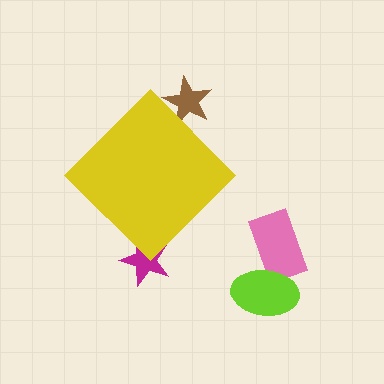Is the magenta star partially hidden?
Yes, the magenta star is partially hidden behind the yellow diamond.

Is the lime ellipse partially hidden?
No, the lime ellipse is fully visible.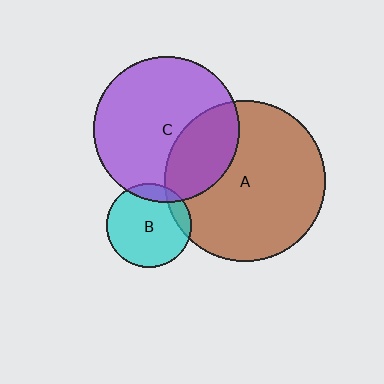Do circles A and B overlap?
Yes.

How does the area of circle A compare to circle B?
Approximately 3.6 times.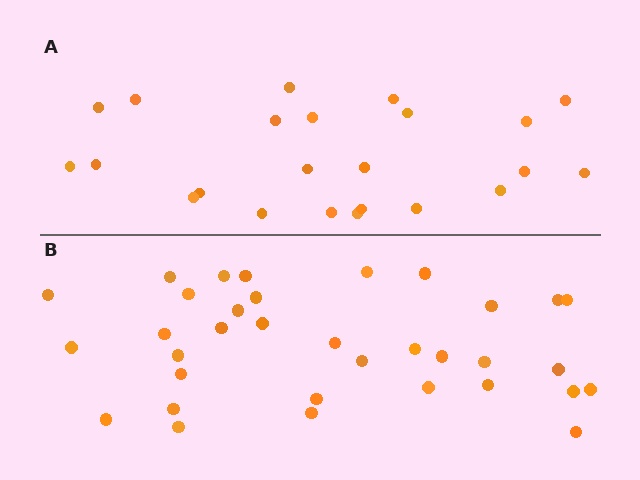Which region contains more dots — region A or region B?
Region B (the bottom region) has more dots.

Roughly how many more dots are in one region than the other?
Region B has roughly 12 or so more dots than region A.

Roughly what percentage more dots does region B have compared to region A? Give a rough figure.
About 50% more.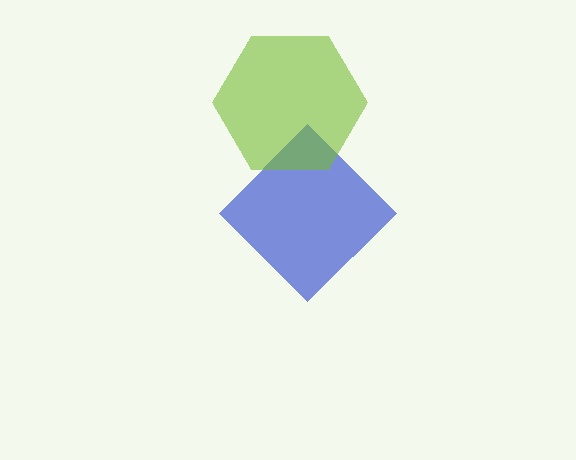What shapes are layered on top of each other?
The layered shapes are: a blue diamond, a lime hexagon.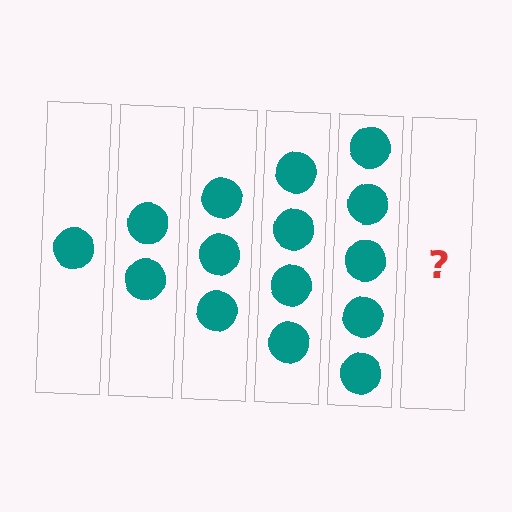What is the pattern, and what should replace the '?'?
The pattern is that each step adds one more circle. The '?' should be 6 circles.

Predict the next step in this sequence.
The next step is 6 circles.